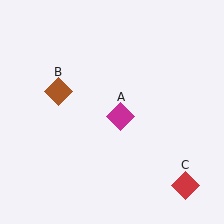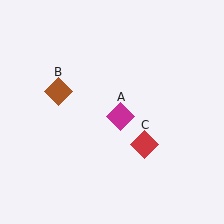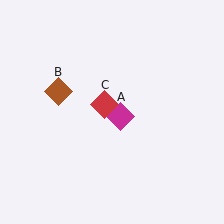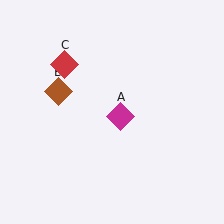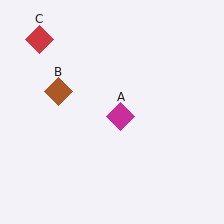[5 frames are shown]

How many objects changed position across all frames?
1 object changed position: red diamond (object C).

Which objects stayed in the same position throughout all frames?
Magenta diamond (object A) and brown diamond (object B) remained stationary.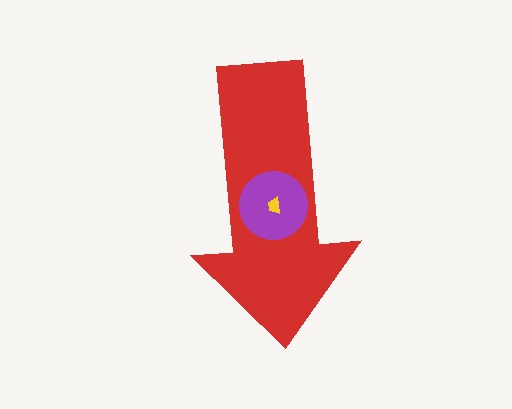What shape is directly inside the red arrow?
The purple circle.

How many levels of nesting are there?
3.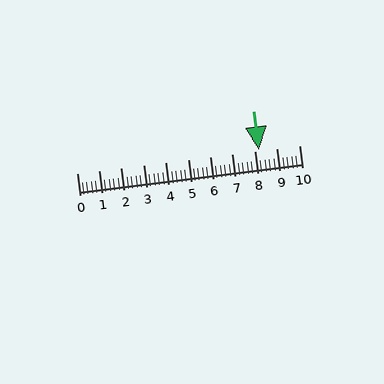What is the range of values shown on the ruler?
The ruler shows values from 0 to 10.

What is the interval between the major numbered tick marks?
The major tick marks are spaced 1 units apart.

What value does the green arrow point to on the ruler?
The green arrow points to approximately 8.2.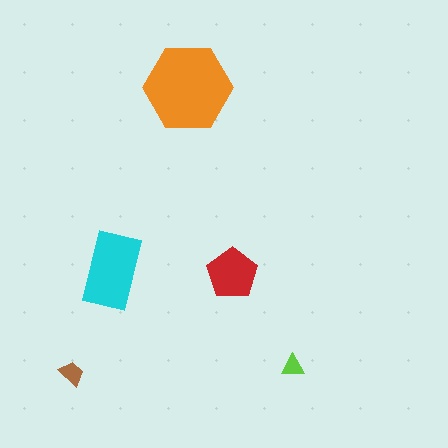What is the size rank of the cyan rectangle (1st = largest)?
2nd.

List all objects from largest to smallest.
The orange hexagon, the cyan rectangle, the red pentagon, the brown trapezoid, the lime triangle.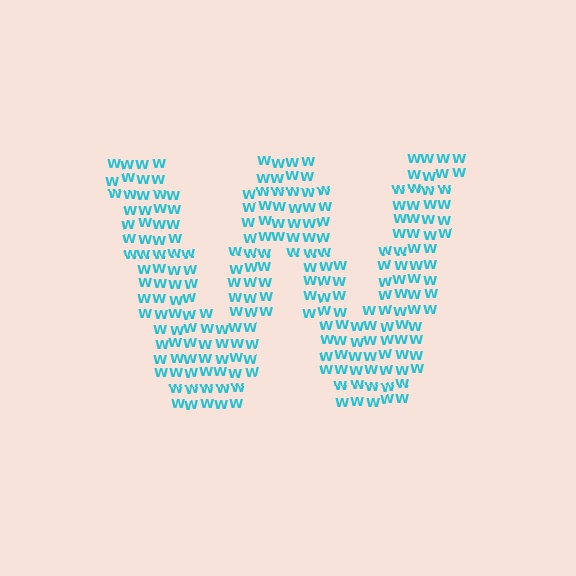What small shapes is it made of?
It is made of small letter W's.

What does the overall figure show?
The overall figure shows the letter W.